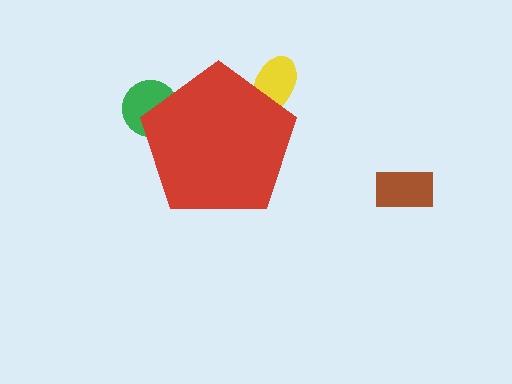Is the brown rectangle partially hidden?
No, the brown rectangle is fully visible.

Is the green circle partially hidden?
Yes, the green circle is partially hidden behind the red pentagon.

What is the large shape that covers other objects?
A red pentagon.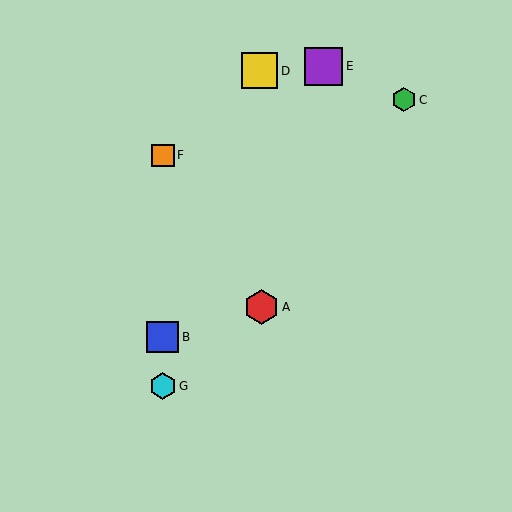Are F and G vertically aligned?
Yes, both are at x≈163.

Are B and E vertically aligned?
No, B is at x≈163 and E is at x≈324.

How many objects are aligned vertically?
3 objects (B, F, G) are aligned vertically.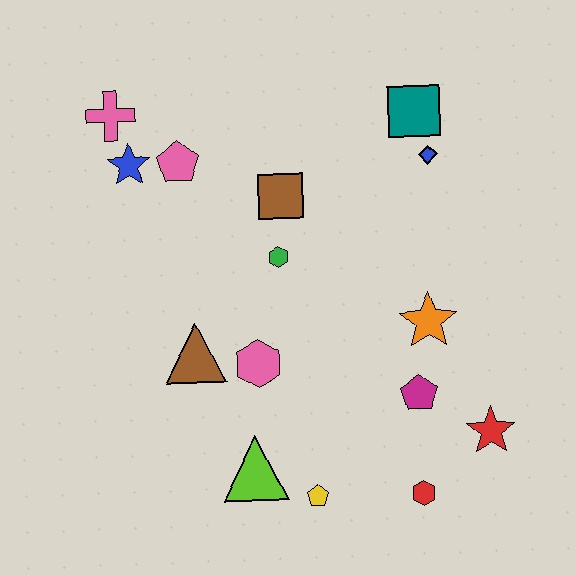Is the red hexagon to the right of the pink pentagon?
Yes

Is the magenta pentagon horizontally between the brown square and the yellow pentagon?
No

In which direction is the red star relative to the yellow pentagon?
The red star is to the right of the yellow pentagon.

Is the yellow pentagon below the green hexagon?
Yes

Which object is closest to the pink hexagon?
The brown triangle is closest to the pink hexagon.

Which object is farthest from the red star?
The pink cross is farthest from the red star.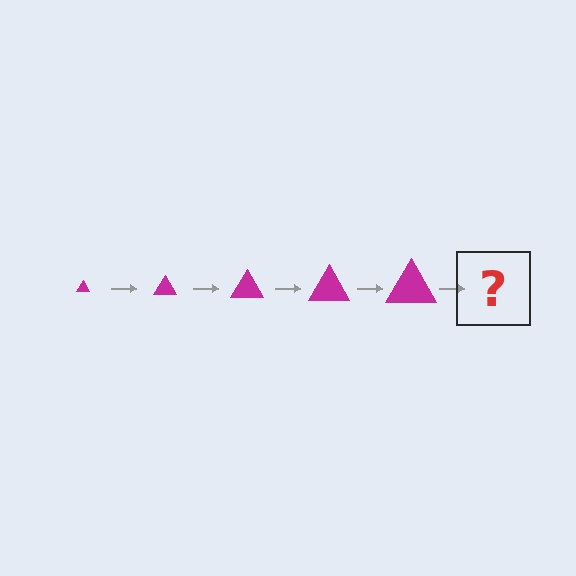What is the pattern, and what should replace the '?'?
The pattern is that the triangle gets progressively larger each step. The '?' should be a magenta triangle, larger than the previous one.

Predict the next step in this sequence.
The next step is a magenta triangle, larger than the previous one.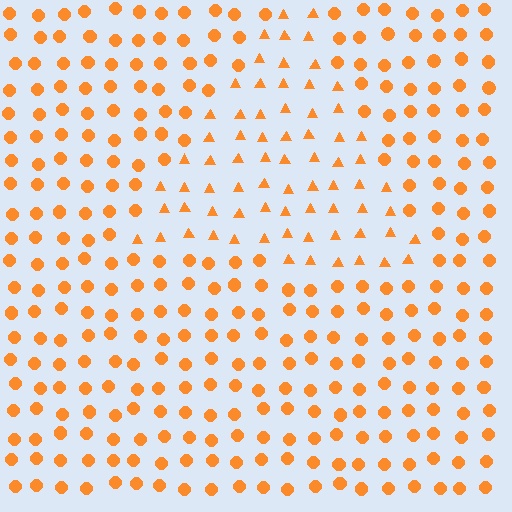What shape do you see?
I see a triangle.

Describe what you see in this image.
The image is filled with small orange elements arranged in a uniform grid. A triangle-shaped region contains triangles, while the surrounding area contains circles. The boundary is defined purely by the change in element shape.